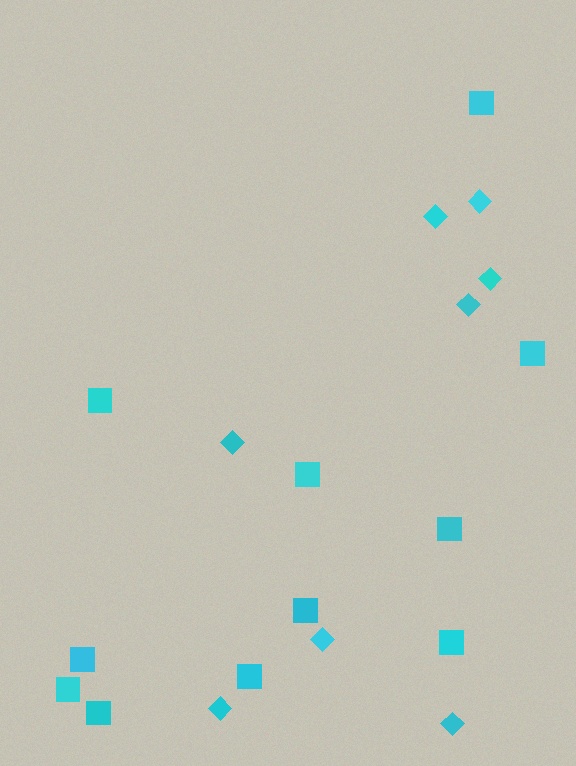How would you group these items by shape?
There are 2 groups: one group of diamonds (8) and one group of squares (11).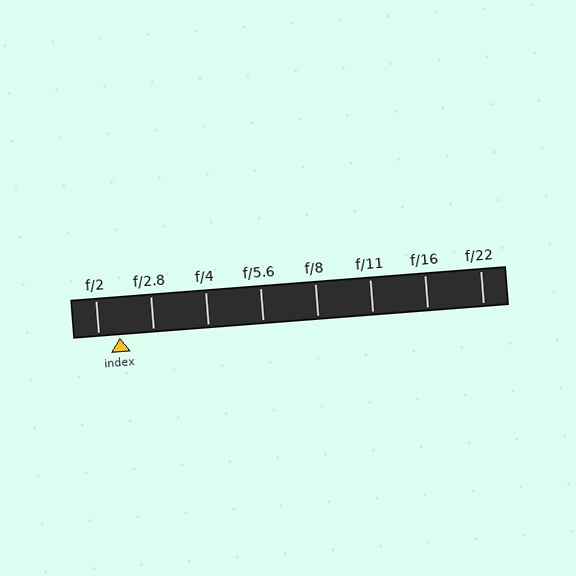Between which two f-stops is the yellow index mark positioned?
The index mark is between f/2 and f/2.8.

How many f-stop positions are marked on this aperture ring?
There are 8 f-stop positions marked.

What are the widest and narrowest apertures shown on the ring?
The widest aperture shown is f/2 and the narrowest is f/22.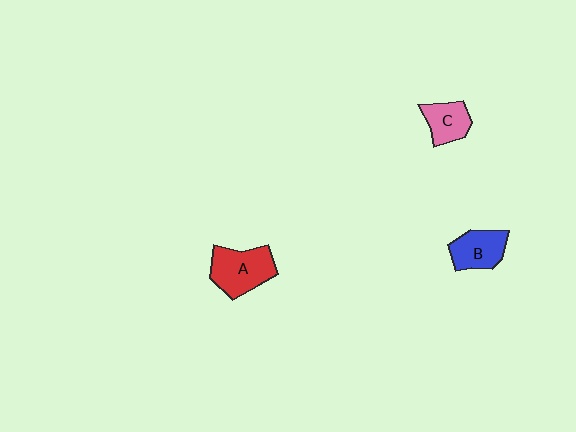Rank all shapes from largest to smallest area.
From largest to smallest: A (red), B (blue), C (pink).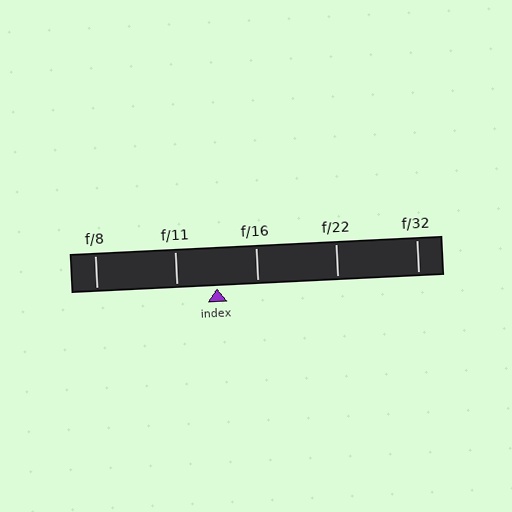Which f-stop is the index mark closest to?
The index mark is closest to f/11.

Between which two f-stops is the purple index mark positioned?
The index mark is between f/11 and f/16.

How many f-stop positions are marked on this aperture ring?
There are 5 f-stop positions marked.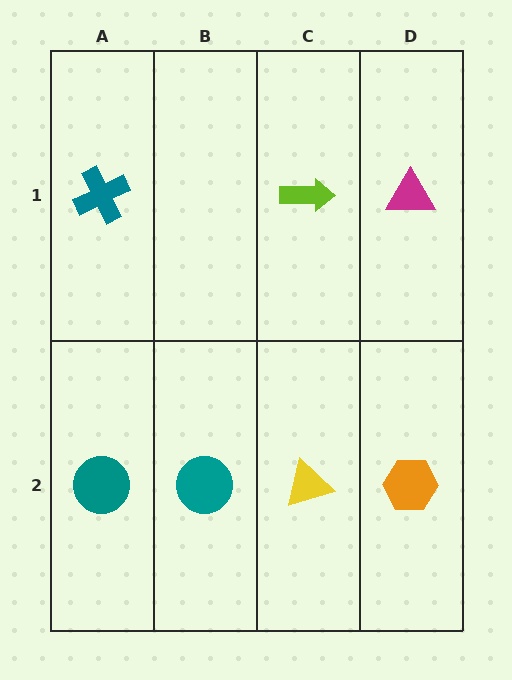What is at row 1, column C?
A lime arrow.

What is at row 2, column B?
A teal circle.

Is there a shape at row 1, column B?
No, that cell is empty.